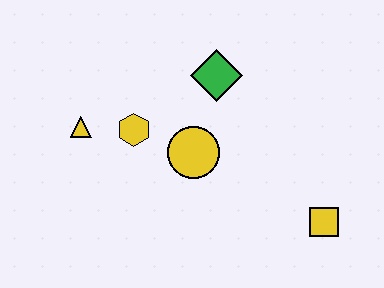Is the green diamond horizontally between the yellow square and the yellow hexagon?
Yes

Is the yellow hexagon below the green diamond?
Yes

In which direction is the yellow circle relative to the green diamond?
The yellow circle is below the green diamond.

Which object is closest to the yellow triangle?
The yellow hexagon is closest to the yellow triangle.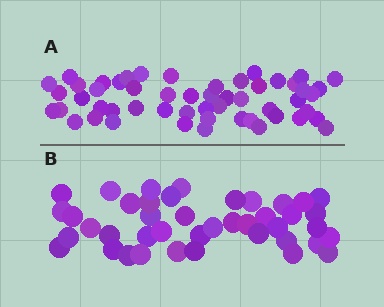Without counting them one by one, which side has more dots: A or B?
Region A (the top region) has more dots.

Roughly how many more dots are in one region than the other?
Region A has roughly 12 or so more dots than region B.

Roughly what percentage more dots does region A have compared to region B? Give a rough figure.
About 25% more.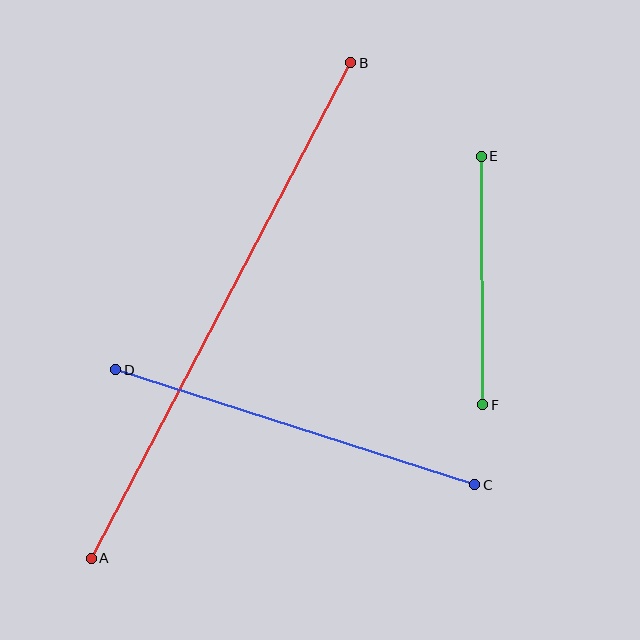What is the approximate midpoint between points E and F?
The midpoint is at approximately (482, 281) pixels.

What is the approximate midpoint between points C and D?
The midpoint is at approximately (295, 427) pixels.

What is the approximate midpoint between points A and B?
The midpoint is at approximately (221, 311) pixels.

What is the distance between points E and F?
The distance is approximately 249 pixels.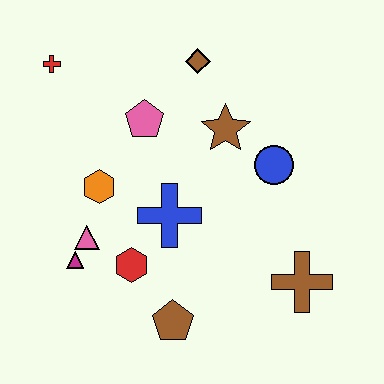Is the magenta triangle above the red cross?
No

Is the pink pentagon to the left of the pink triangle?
No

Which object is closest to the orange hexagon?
The pink triangle is closest to the orange hexagon.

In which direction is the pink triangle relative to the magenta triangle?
The pink triangle is above the magenta triangle.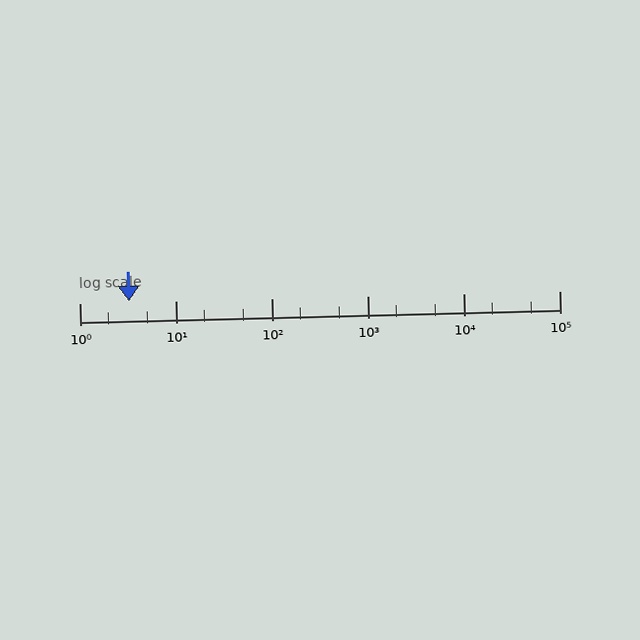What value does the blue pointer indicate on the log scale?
The pointer indicates approximately 3.3.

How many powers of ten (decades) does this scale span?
The scale spans 5 decades, from 1 to 100000.